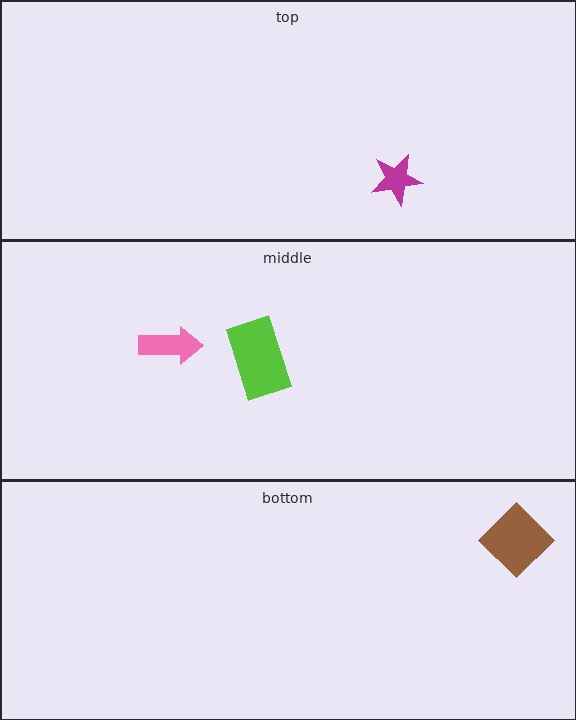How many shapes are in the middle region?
2.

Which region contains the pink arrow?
The middle region.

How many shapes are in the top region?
1.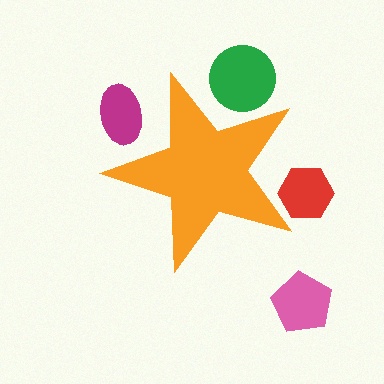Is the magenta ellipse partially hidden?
Yes, the magenta ellipse is partially hidden behind the orange star.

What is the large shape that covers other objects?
An orange star.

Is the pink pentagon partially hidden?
No, the pink pentagon is fully visible.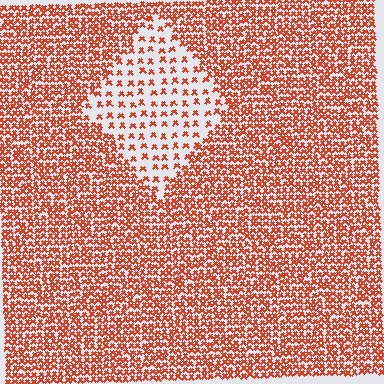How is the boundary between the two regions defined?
The boundary is defined by a change in element density (approximately 2.7x ratio). All elements are the same color, size, and shape.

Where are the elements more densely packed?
The elements are more densely packed outside the diamond boundary.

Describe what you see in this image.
The image contains small red elements arranged at two different densities. A diamond-shaped region is visible where the elements are less densely packed than the surrounding area.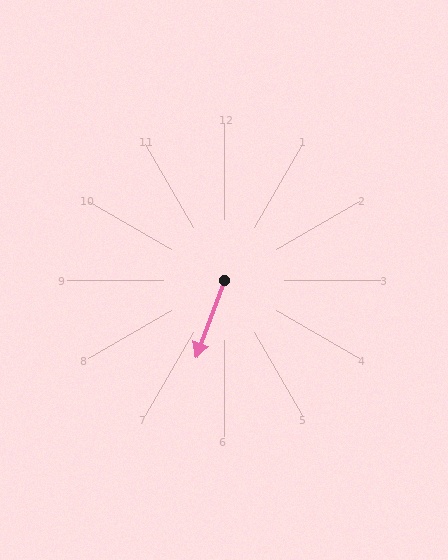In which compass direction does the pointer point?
South.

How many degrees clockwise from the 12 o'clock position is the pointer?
Approximately 200 degrees.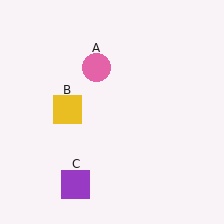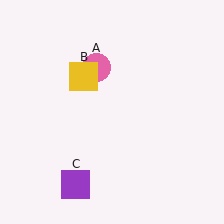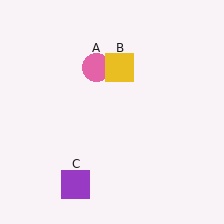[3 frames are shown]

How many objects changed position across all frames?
1 object changed position: yellow square (object B).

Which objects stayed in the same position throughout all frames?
Pink circle (object A) and purple square (object C) remained stationary.